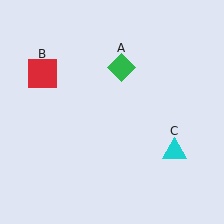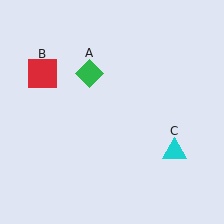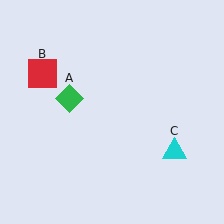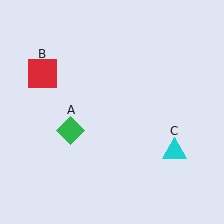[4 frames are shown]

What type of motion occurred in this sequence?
The green diamond (object A) rotated counterclockwise around the center of the scene.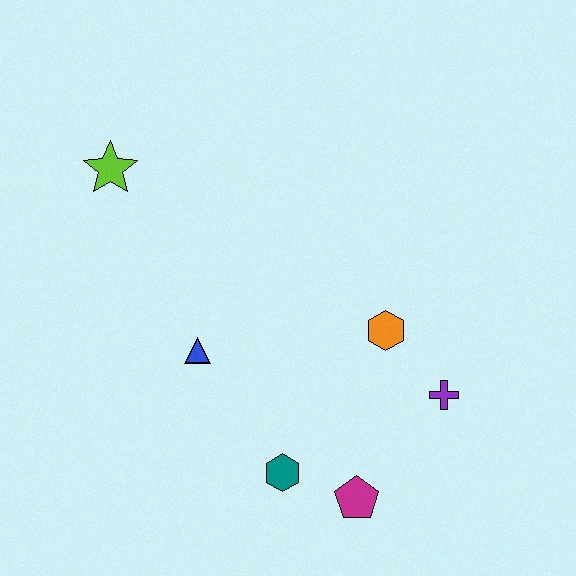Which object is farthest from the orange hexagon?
The lime star is farthest from the orange hexagon.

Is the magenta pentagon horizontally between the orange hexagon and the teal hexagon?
Yes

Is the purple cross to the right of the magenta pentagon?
Yes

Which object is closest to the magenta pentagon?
The teal hexagon is closest to the magenta pentagon.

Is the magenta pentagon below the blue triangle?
Yes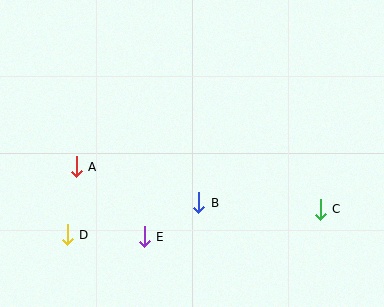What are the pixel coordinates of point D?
Point D is at (67, 235).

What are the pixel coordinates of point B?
Point B is at (199, 203).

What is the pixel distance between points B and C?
The distance between B and C is 122 pixels.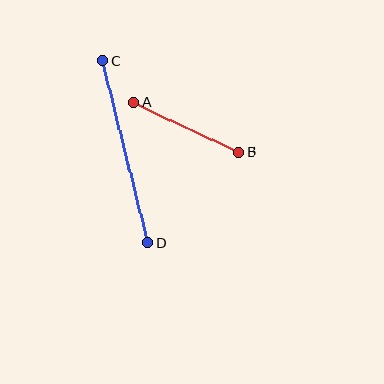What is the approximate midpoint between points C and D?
The midpoint is at approximately (125, 152) pixels.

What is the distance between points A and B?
The distance is approximately 116 pixels.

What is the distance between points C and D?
The distance is approximately 188 pixels.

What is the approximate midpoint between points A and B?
The midpoint is at approximately (186, 128) pixels.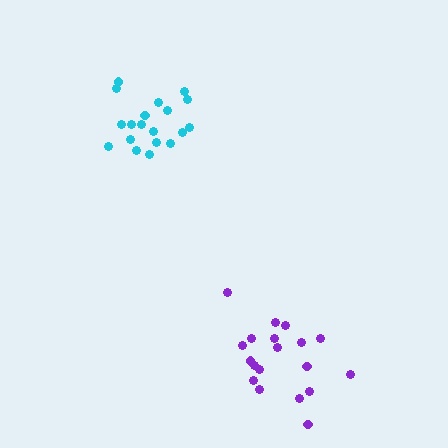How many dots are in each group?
Group 1: 19 dots, Group 2: 19 dots (38 total).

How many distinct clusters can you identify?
There are 2 distinct clusters.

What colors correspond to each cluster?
The clusters are colored: purple, cyan.